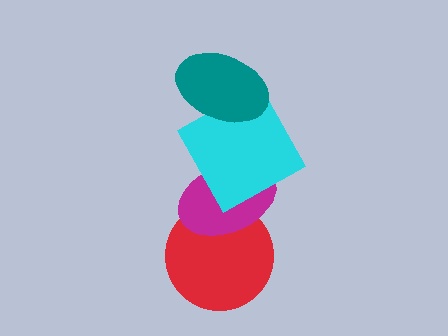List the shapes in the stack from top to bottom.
From top to bottom: the teal ellipse, the cyan square, the magenta ellipse, the red circle.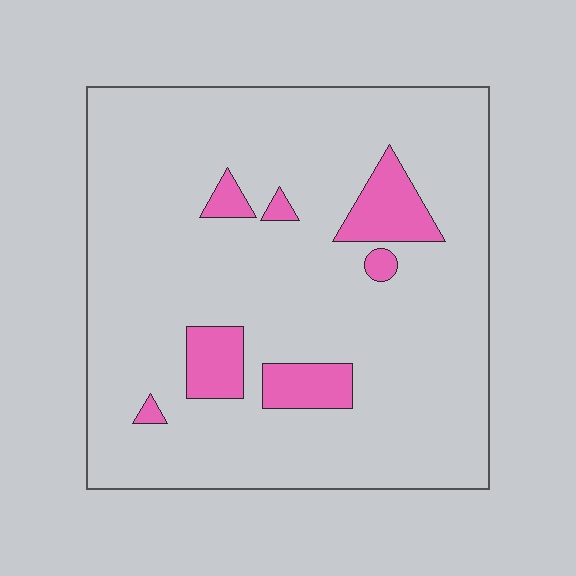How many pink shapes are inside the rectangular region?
7.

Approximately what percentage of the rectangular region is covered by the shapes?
Approximately 10%.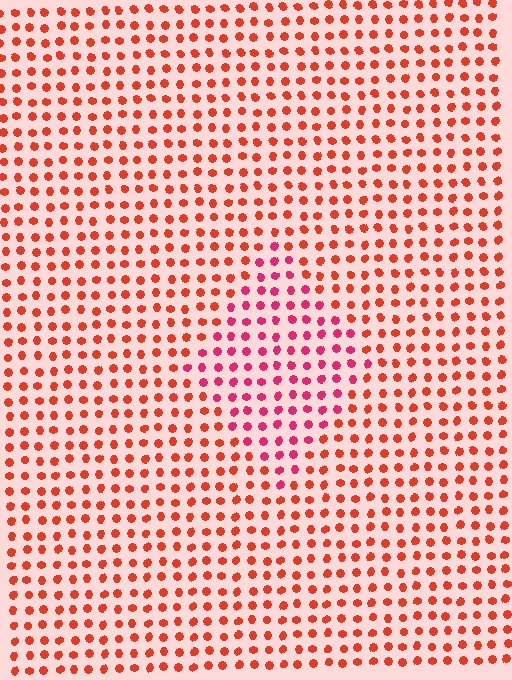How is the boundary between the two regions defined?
The boundary is defined purely by a slight shift in hue (about 31 degrees). Spacing, size, and orientation are identical on both sides.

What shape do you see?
I see a diamond.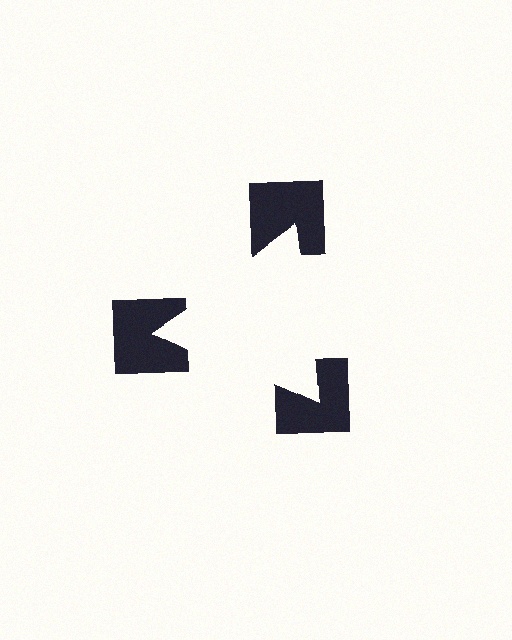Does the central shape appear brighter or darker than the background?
It typically appears slightly brighter than the background, even though no actual brightness change is drawn.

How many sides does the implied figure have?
3 sides.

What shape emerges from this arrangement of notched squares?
An illusory triangle — its edges are inferred from the aligned wedge cuts in the notched squares, not physically drawn.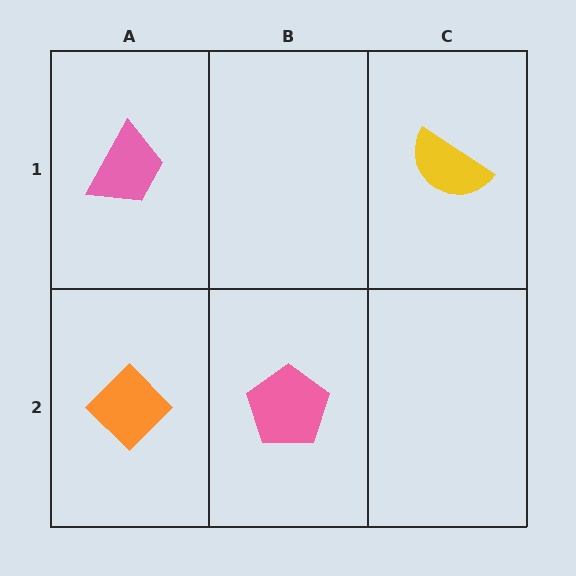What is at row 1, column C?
A yellow semicircle.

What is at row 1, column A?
A pink trapezoid.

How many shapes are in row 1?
2 shapes.